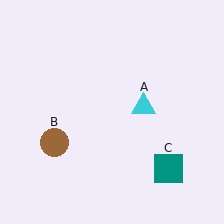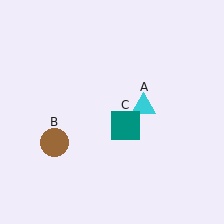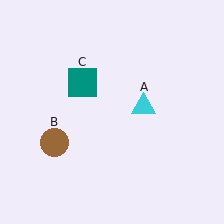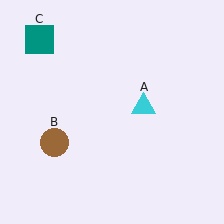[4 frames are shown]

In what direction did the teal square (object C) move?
The teal square (object C) moved up and to the left.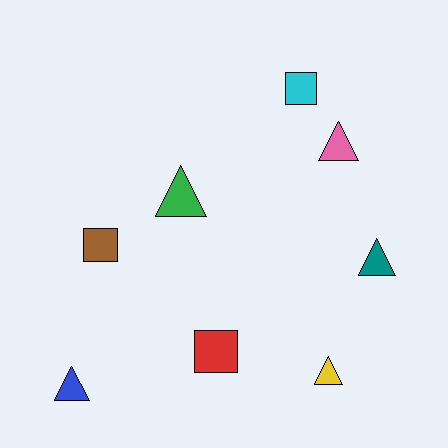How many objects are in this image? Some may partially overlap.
There are 8 objects.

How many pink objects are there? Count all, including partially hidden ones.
There is 1 pink object.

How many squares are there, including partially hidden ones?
There are 3 squares.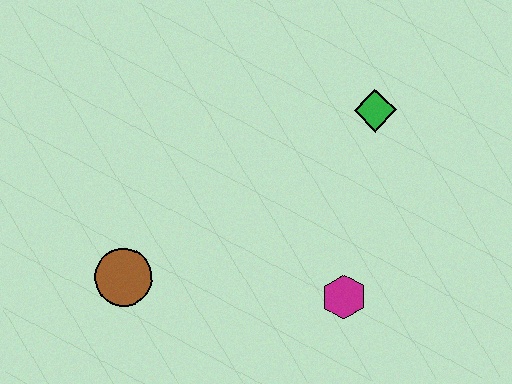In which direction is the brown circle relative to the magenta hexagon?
The brown circle is to the left of the magenta hexagon.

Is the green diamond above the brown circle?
Yes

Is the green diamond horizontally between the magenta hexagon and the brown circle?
No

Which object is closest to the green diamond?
The magenta hexagon is closest to the green diamond.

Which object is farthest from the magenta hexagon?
The brown circle is farthest from the magenta hexagon.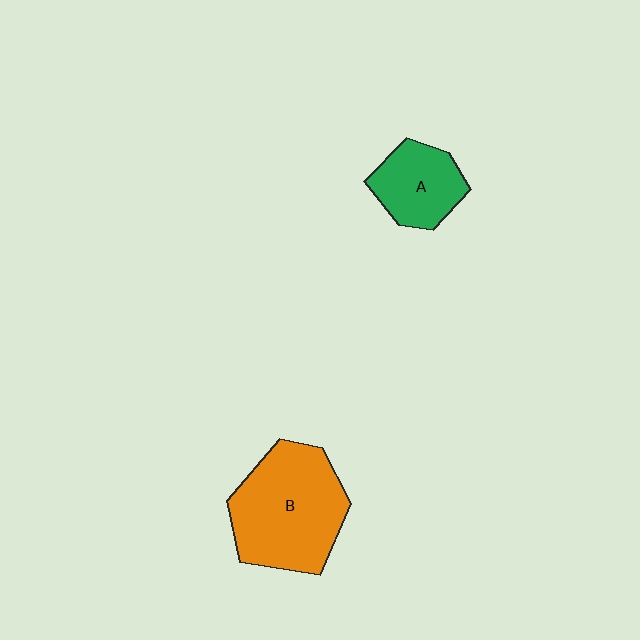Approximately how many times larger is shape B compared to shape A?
Approximately 1.9 times.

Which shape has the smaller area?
Shape A (green).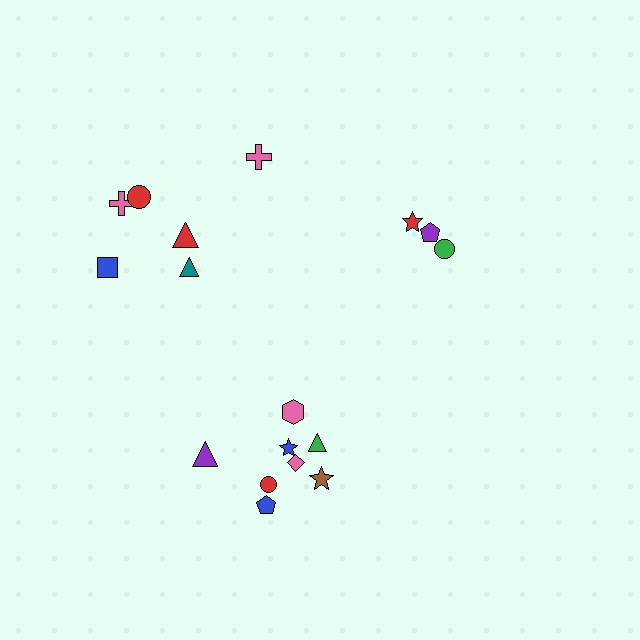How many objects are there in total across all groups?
There are 17 objects.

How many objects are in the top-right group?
There are 3 objects.